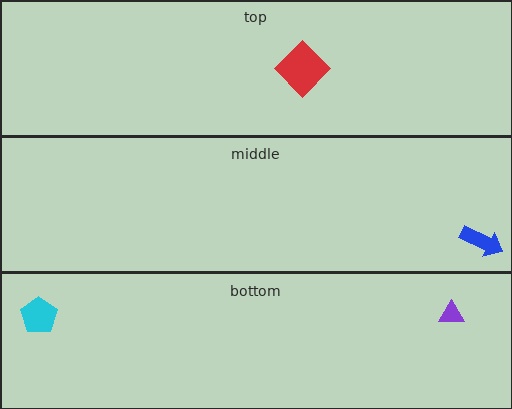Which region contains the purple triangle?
The bottom region.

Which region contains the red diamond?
The top region.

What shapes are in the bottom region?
The cyan pentagon, the purple triangle.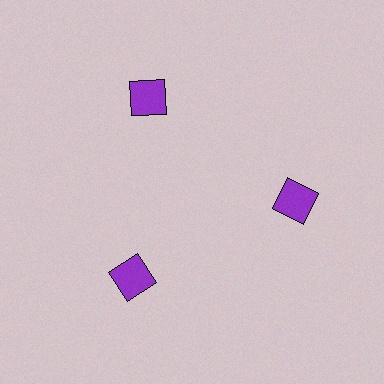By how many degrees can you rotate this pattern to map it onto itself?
The pattern maps onto itself every 120 degrees of rotation.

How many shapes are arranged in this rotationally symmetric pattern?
There are 3 shapes, arranged in 3 groups of 1.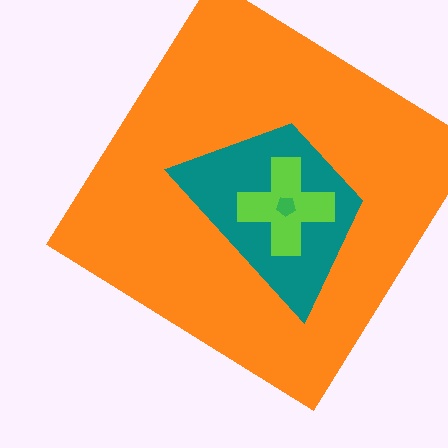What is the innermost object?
The green pentagon.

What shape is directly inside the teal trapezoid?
The lime cross.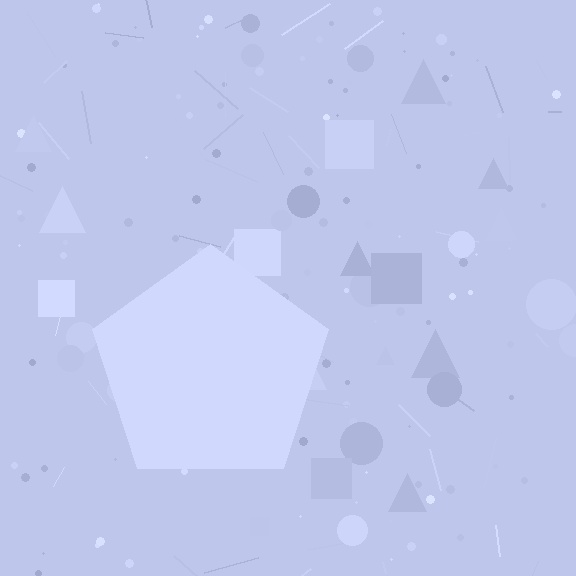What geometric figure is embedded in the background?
A pentagon is embedded in the background.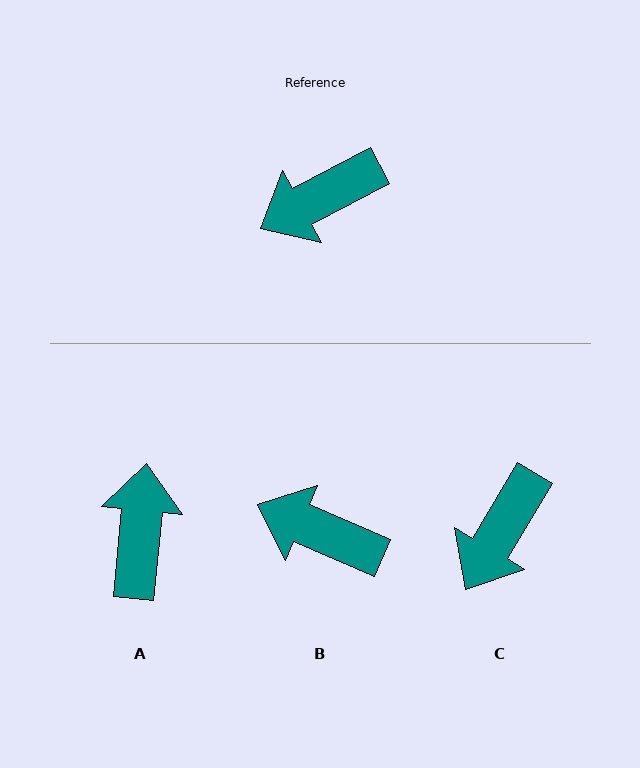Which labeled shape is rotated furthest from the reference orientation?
A, about 124 degrees away.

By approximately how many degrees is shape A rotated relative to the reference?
Approximately 124 degrees clockwise.